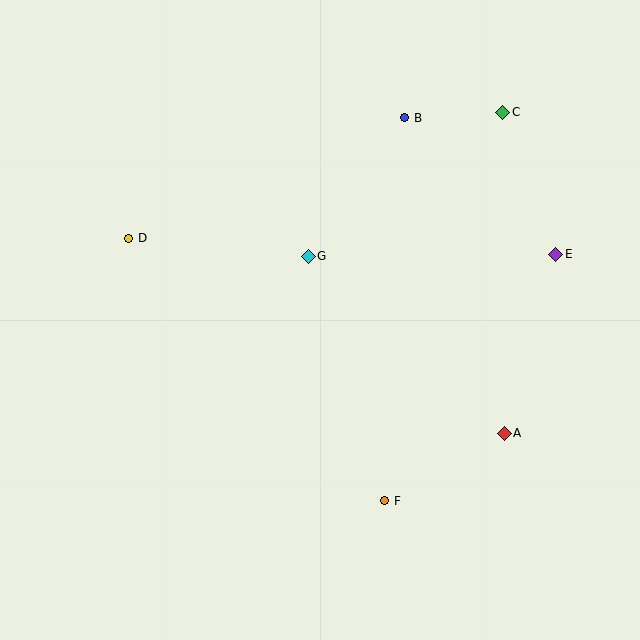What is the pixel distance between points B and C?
The distance between B and C is 98 pixels.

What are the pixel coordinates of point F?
Point F is at (385, 501).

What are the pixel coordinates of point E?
Point E is at (556, 254).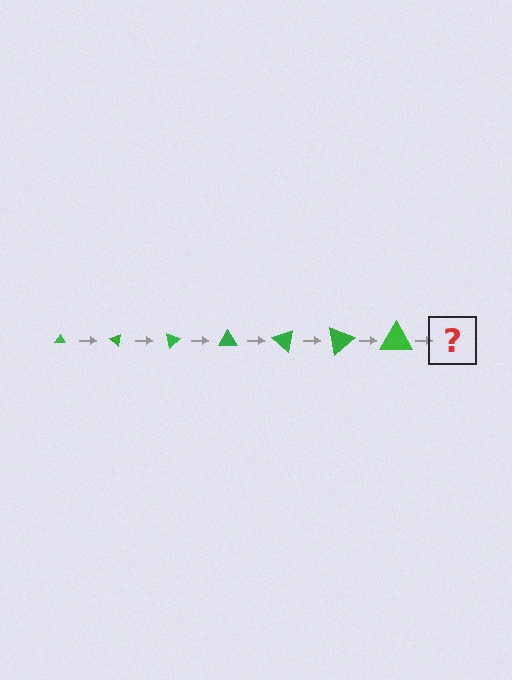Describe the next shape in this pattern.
It should be a triangle, larger than the previous one and rotated 280 degrees from the start.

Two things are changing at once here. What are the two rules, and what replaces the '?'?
The two rules are that the triangle grows larger each step and it rotates 40 degrees each step. The '?' should be a triangle, larger than the previous one and rotated 280 degrees from the start.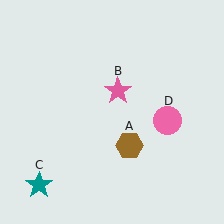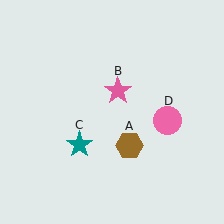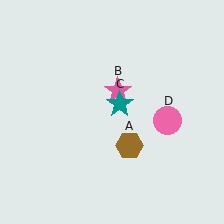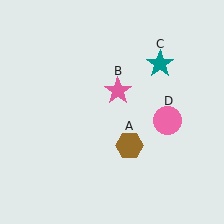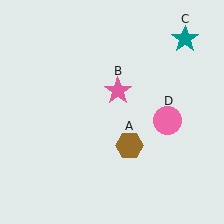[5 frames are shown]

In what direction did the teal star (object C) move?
The teal star (object C) moved up and to the right.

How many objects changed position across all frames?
1 object changed position: teal star (object C).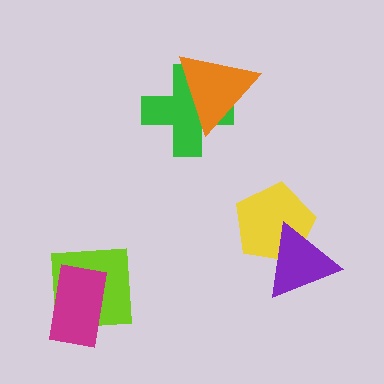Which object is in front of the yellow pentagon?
The purple triangle is in front of the yellow pentagon.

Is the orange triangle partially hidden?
No, no other shape covers it.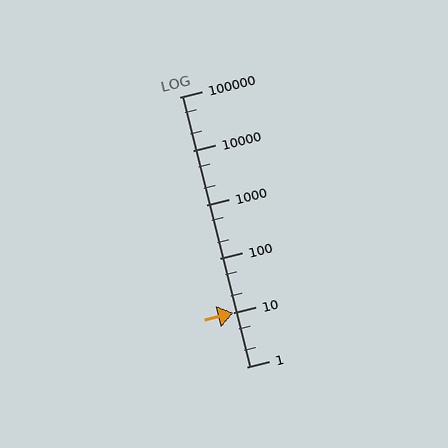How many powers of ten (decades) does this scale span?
The scale spans 5 decades, from 1 to 100000.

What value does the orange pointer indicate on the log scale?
The pointer indicates approximately 9.9.